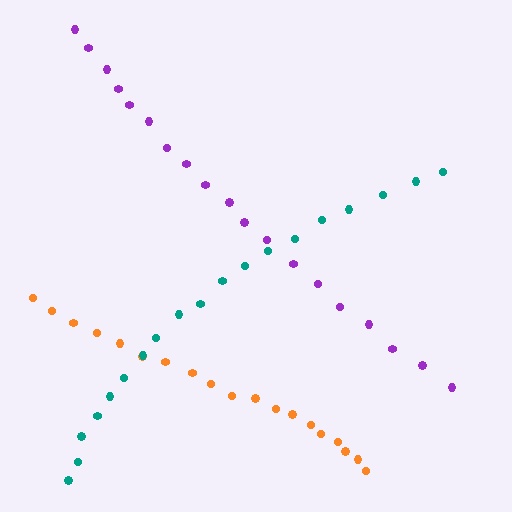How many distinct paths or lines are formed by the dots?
There are 3 distinct paths.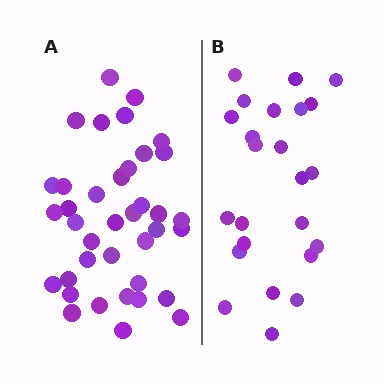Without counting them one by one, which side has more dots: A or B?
Region A (the left region) has more dots.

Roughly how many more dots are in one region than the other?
Region A has approximately 15 more dots than region B.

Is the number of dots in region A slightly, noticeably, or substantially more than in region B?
Region A has substantially more. The ratio is roughly 1.6 to 1.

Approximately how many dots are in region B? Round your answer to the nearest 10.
About 20 dots. (The exact count is 24, which rounds to 20.)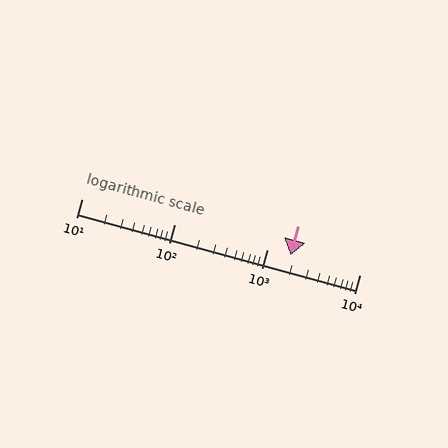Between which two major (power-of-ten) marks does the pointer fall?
The pointer is between 1000 and 10000.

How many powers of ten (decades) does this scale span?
The scale spans 3 decades, from 10 to 10000.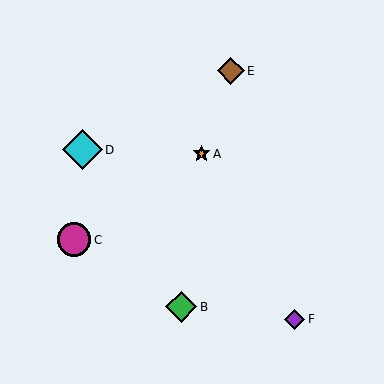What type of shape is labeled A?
Shape A is an orange star.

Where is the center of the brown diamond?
The center of the brown diamond is at (231, 71).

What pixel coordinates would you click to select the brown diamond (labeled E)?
Click at (231, 71) to select the brown diamond E.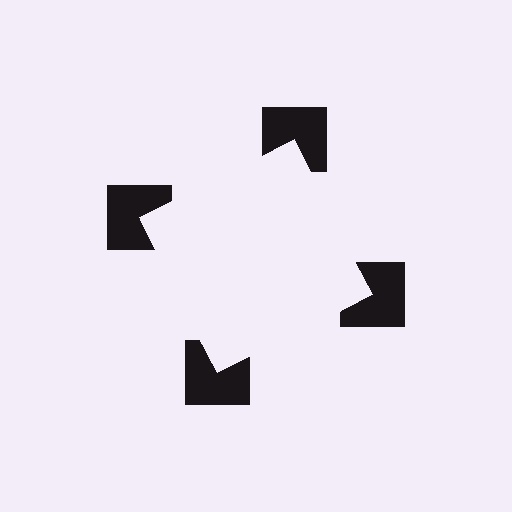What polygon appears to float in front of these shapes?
An illusory square — its edges are inferred from the aligned wedge cuts in the notched squares, not physically drawn.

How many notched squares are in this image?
There are 4 — one at each vertex of the illusory square.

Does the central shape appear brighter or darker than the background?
It typically appears slightly brighter than the background, even though no actual brightness change is drawn.